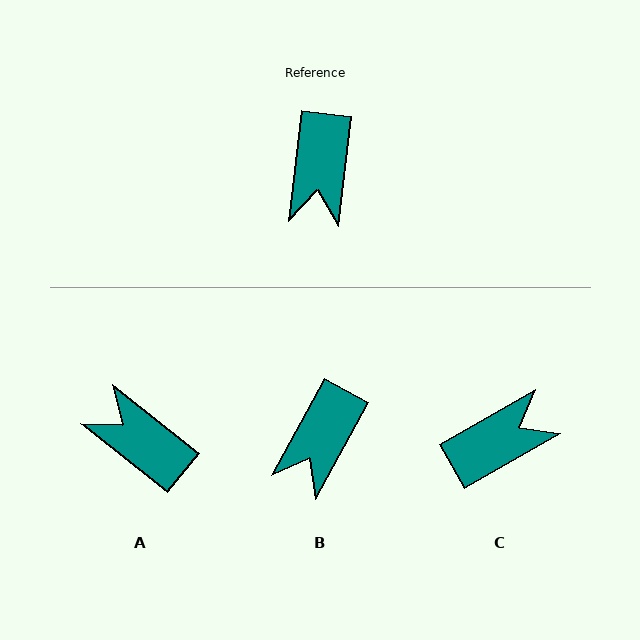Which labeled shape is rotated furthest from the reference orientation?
C, about 126 degrees away.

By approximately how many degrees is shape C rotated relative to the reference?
Approximately 126 degrees counter-clockwise.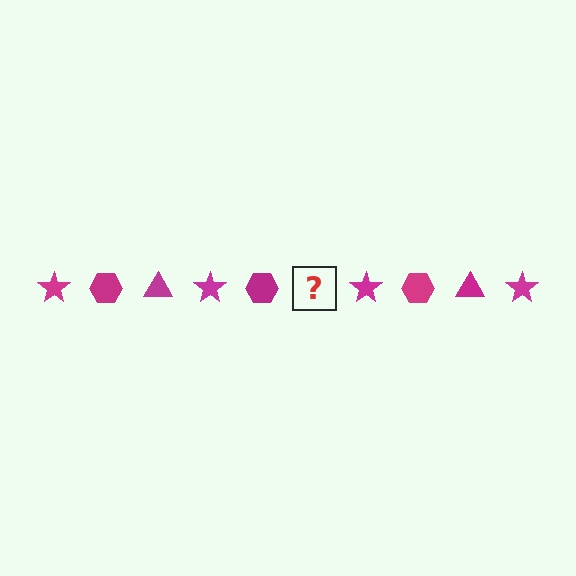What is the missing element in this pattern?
The missing element is a magenta triangle.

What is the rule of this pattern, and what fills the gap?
The rule is that the pattern cycles through star, hexagon, triangle shapes in magenta. The gap should be filled with a magenta triangle.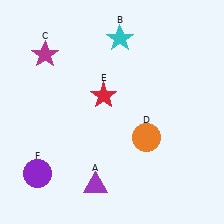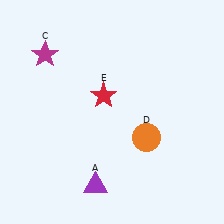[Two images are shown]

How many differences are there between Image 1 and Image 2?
There are 2 differences between the two images.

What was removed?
The purple circle (F), the cyan star (B) were removed in Image 2.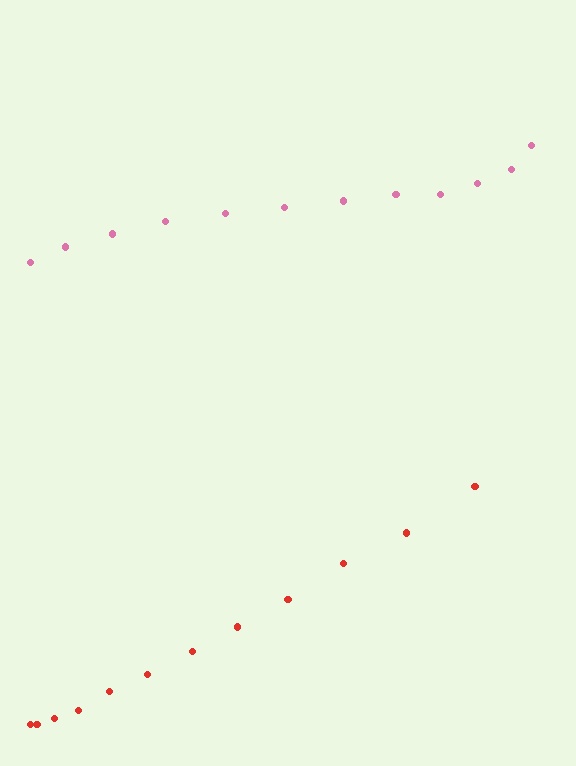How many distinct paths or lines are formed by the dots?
There are 2 distinct paths.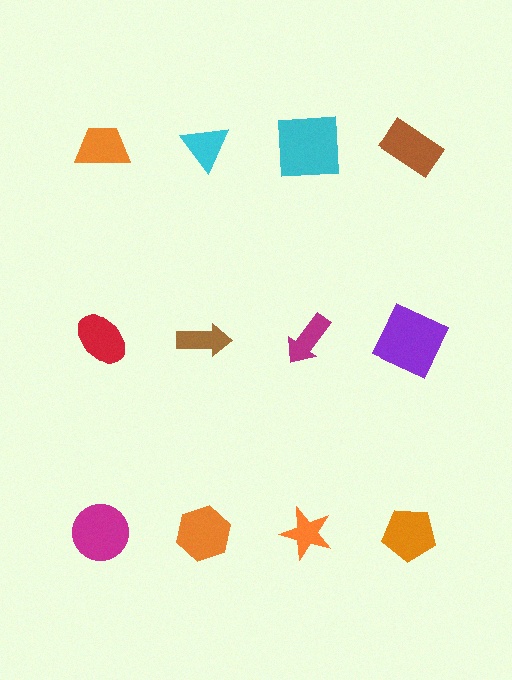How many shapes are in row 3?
4 shapes.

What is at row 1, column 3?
A cyan square.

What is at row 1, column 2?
A cyan triangle.